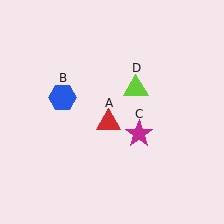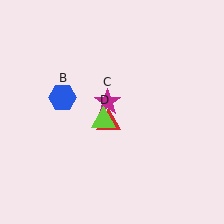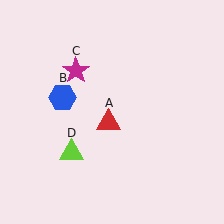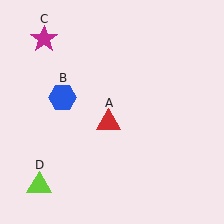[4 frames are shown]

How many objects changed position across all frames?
2 objects changed position: magenta star (object C), lime triangle (object D).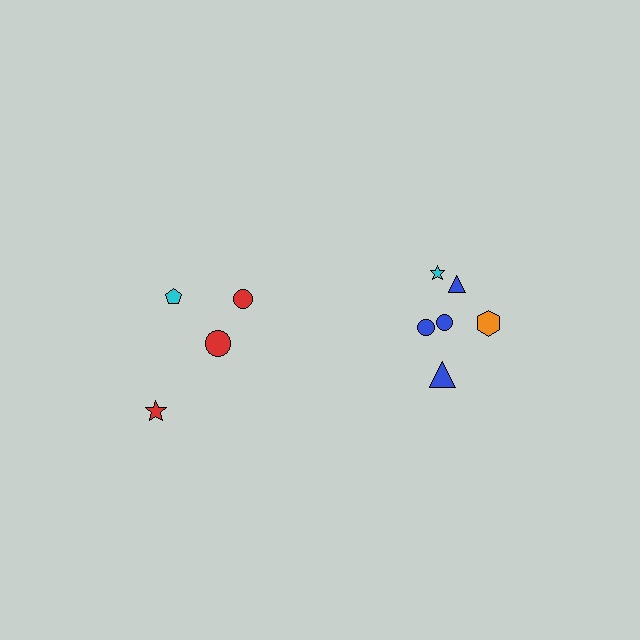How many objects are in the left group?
There are 4 objects.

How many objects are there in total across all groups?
There are 10 objects.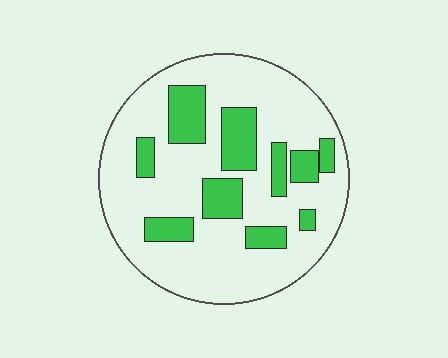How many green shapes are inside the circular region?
10.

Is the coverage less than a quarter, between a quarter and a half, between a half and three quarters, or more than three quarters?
Less than a quarter.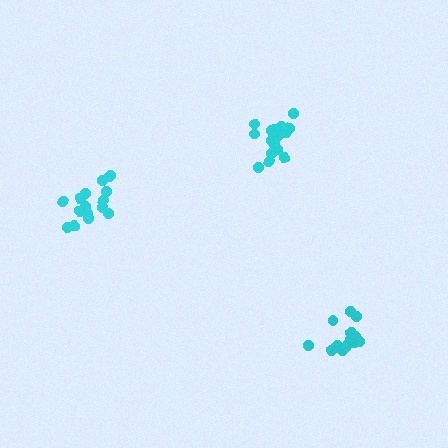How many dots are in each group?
Group 1: 18 dots, Group 2: 21 dots, Group 3: 17 dots (56 total).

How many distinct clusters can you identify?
There are 3 distinct clusters.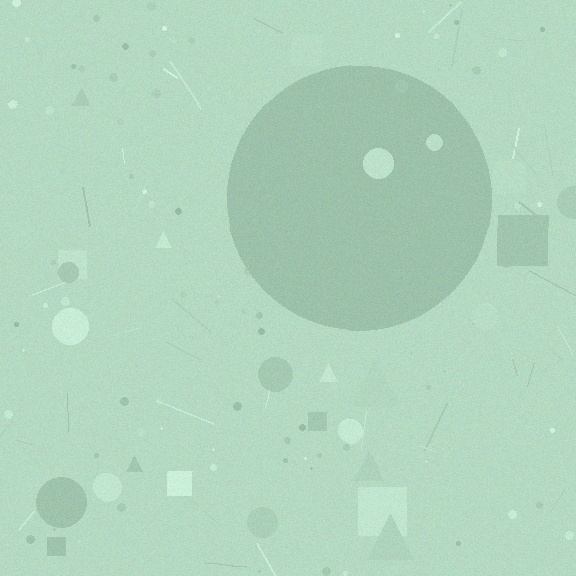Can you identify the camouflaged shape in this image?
The camouflaged shape is a circle.